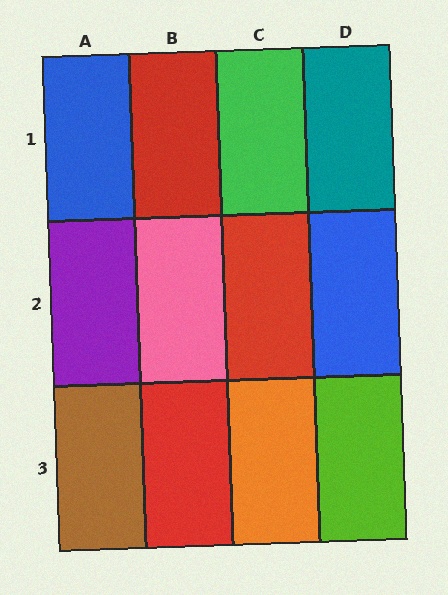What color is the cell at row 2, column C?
Red.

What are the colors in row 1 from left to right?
Blue, red, green, teal.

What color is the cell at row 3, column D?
Lime.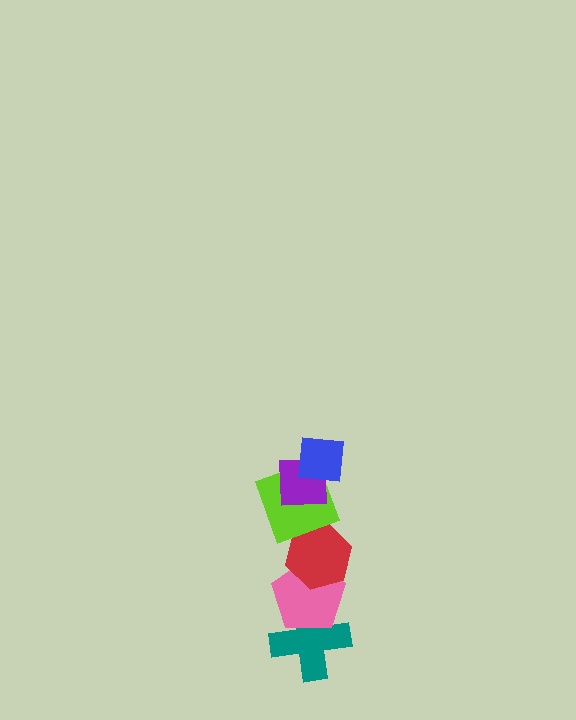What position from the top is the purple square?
The purple square is 2nd from the top.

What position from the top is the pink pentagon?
The pink pentagon is 5th from the top.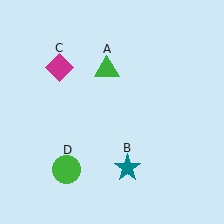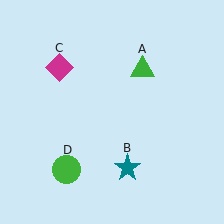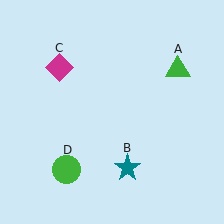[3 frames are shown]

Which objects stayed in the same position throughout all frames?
Teal star (object B) and magenta diamond (object C) and green circle (object D) remained stationary.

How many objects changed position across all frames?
1 object changed position: green triangle (object A).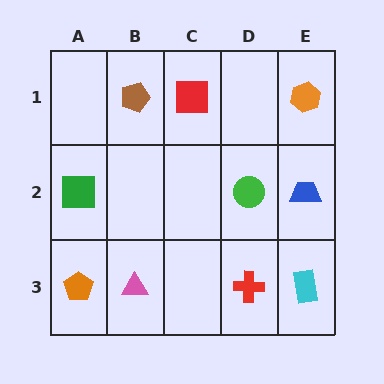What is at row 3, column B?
A pink triangle.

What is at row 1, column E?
An orange hexagon.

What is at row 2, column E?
A blue trapezoid.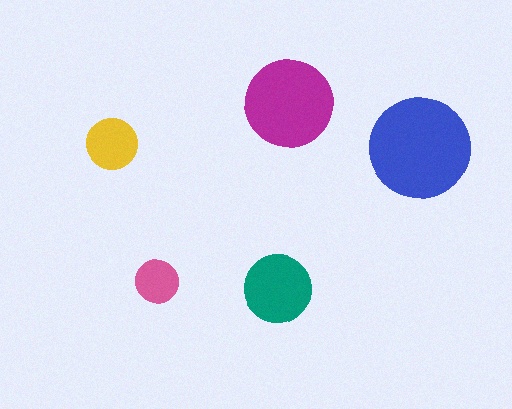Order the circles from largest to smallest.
the blue one, the magenta one, the teal one, the yellow one, the pink one.